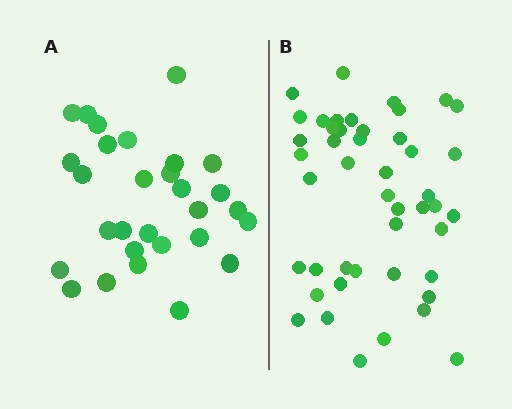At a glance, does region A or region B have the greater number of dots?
Region B (the right region) has more dots.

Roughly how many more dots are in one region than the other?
Region B has approximately 15 more dots than region A.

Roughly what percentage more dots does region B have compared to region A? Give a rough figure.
About 60% more.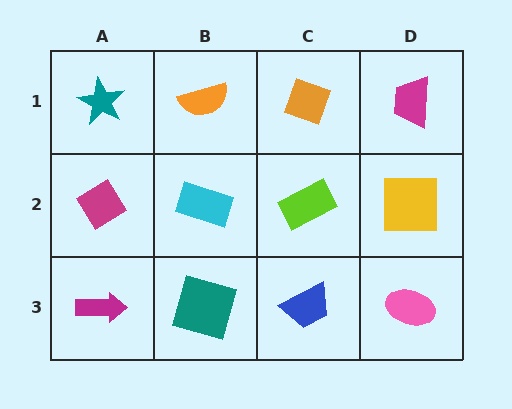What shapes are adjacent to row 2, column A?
A teal star (row 1, column A), a magenta arrow (row 3, column A), a cyan rectangle (row 2, column B).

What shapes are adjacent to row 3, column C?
A lime rectangle (row 2, column C), a teal square (row 3, column B), a pink ellipse (row 3, column D).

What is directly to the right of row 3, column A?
A teal square.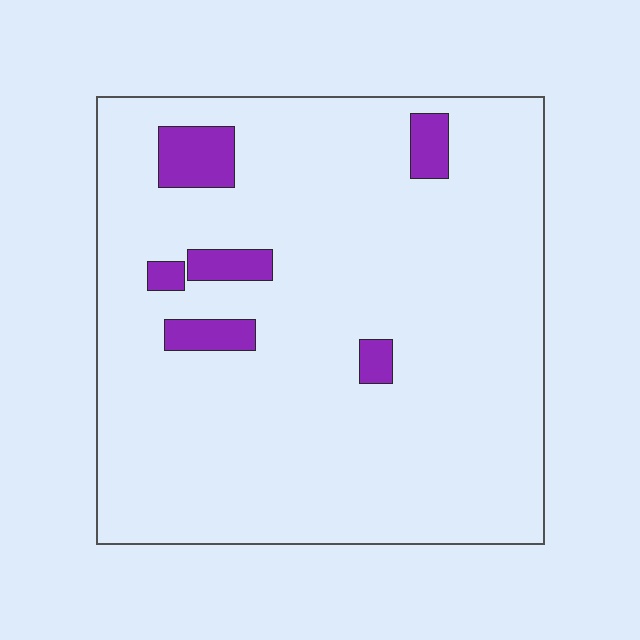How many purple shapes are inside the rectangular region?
6.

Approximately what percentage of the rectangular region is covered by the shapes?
Approximately 10%.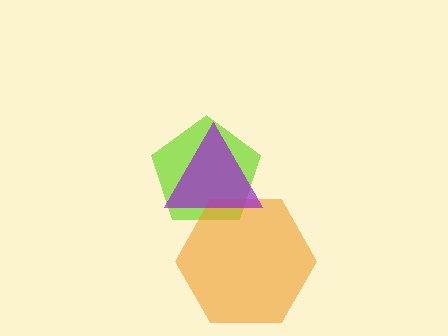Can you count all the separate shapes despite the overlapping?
Yes, there are 3 separate shapes.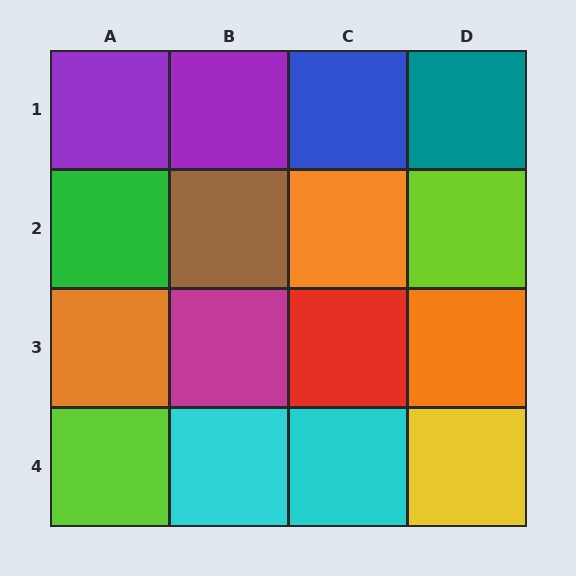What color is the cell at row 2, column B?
Brown.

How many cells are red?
1 cell is red.